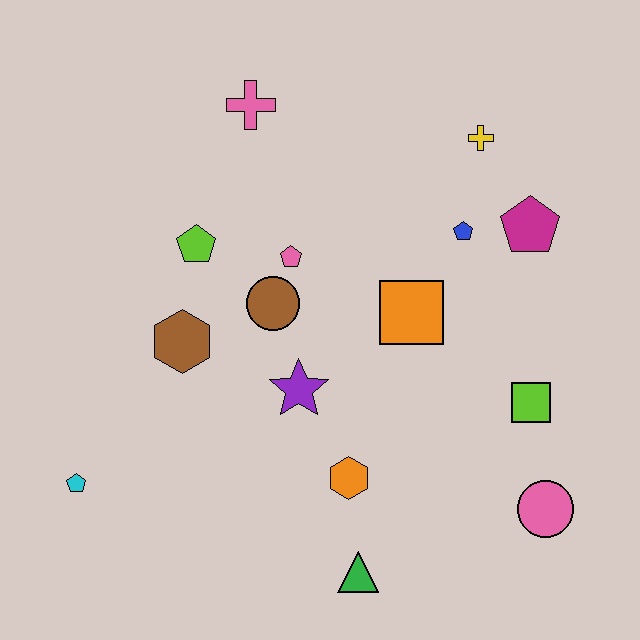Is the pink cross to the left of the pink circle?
Yes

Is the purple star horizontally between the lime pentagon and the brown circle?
No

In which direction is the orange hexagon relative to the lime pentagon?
The orange hexagon is below the lime pentagon.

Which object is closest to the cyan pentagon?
The brown hexagon is closest to the cyan pentagon.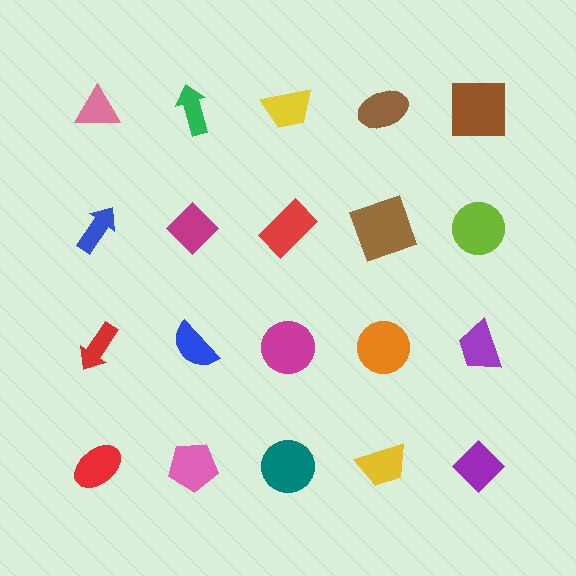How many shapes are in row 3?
5 shapes.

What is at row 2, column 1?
A blue arrow.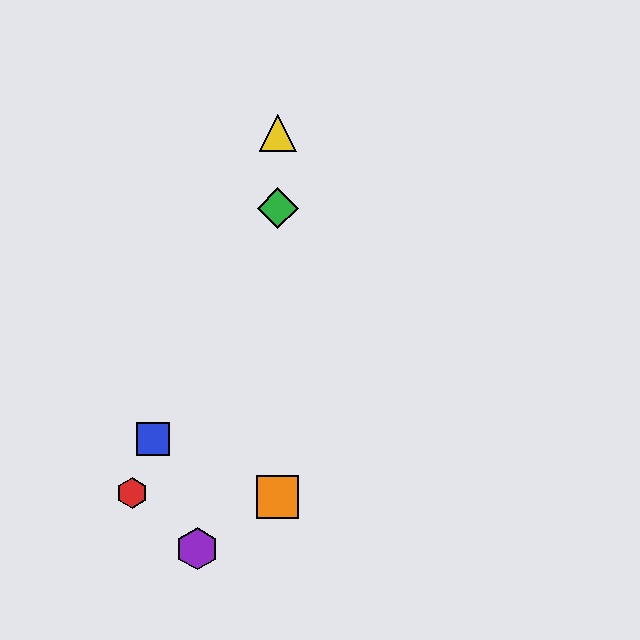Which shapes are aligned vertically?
The green diamond, the yellow triangle, the orange square are aligned vertically.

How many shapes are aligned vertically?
3 shapes (the green diamond, the yellow triangle, the orange square) are aligned vertically.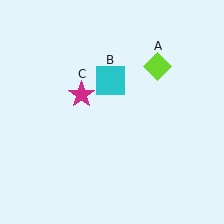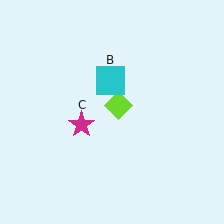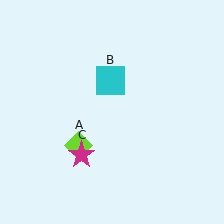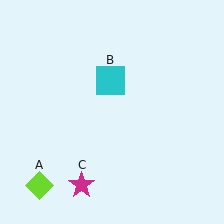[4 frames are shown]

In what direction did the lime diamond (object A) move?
The lime diamond (object A) moved down and to the left.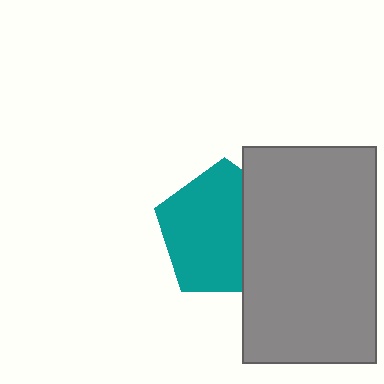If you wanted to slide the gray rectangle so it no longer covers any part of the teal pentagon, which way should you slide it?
Slide it right — that is the most direct way to separate the two shapes.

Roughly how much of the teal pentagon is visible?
Most of it is visible (roughly 66%).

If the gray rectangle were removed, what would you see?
You would see the complete teal pentagon.